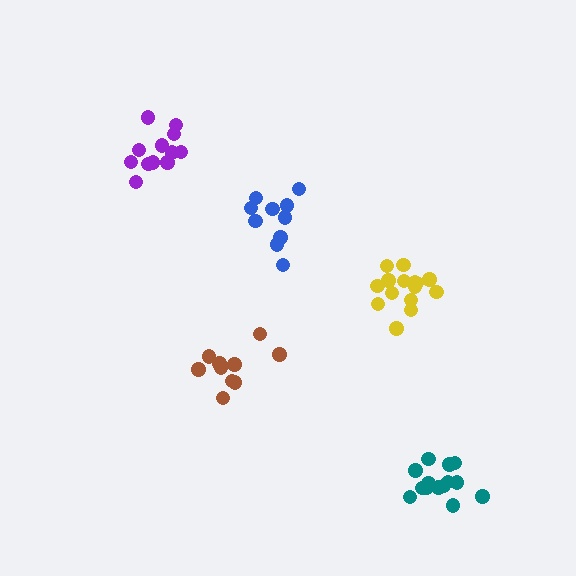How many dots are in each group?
Group 1: 12 dots, Group 2: 10 dots, Group 3: 10 dots, Group 4: 14 dots, Group 5: 15 dots (61 total).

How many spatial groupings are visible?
There are 5 spatial groupings.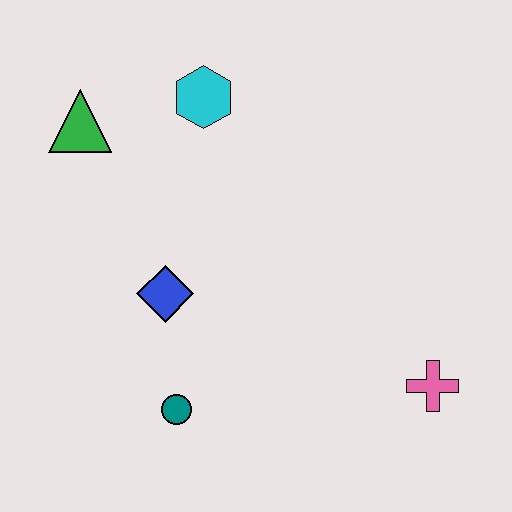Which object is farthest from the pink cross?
The green triangle is farthest from the pink cross.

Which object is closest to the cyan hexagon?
The green triangle is closest to the cyan hexagon.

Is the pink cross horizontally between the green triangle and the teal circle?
No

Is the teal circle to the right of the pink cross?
No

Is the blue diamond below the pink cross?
No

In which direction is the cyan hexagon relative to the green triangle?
The cyan hexagon is to the right of the green triangle.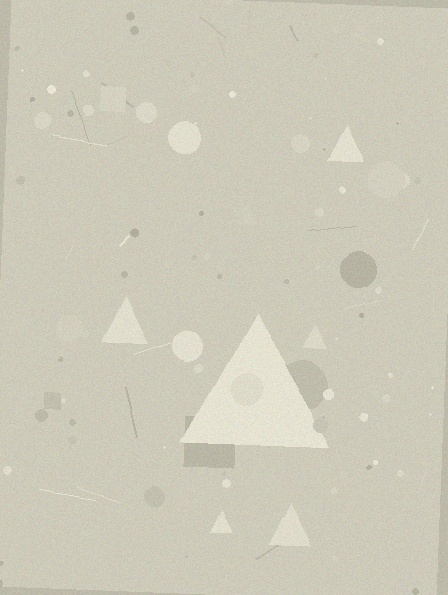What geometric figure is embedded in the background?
A triangle is embedded in the background.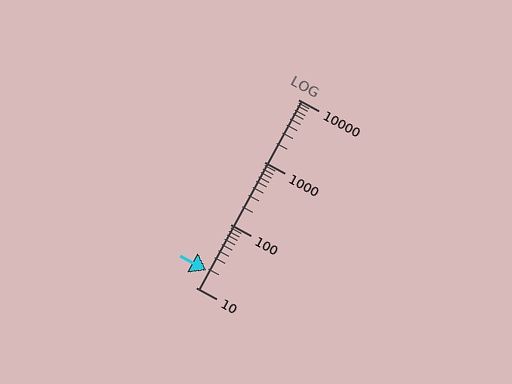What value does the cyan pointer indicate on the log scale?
The pointer indicates approximately 19.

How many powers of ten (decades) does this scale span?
The scale spans 3 decades, from 10 to 10000.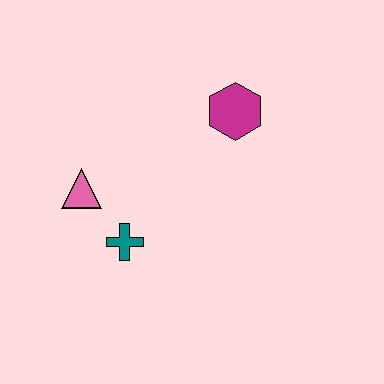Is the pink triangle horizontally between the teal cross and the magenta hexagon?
No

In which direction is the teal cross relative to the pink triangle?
The teal cross is below the pink triangle.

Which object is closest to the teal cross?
The pink triangle is closest to the teal cross.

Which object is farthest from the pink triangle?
The magenta hexagon is farthest from the pink triangle.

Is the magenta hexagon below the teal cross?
No